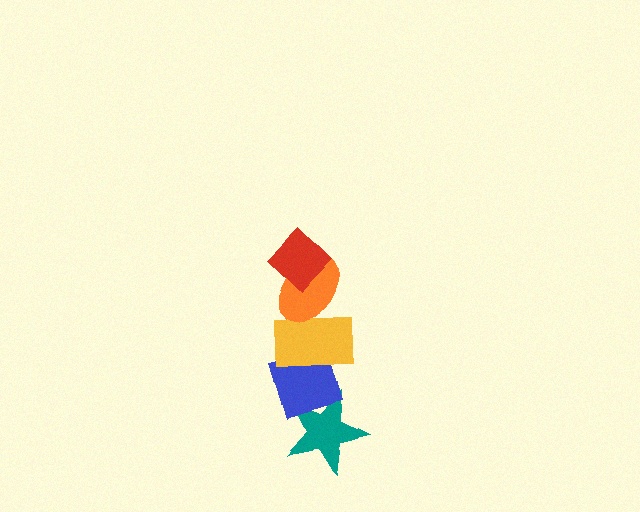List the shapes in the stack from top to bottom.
From top to bottom: the red diamond, the orange ellipse, the yellow rectangle, the blue diamond, the teal star.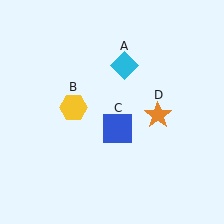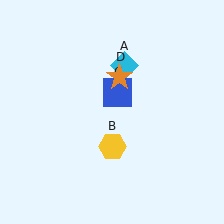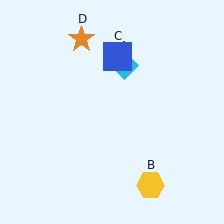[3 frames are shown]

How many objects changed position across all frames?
3 objects changed position: yellow hexagon (object B), blue square (object C), orange star (object D).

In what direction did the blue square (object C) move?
The blue square (object C) moved up.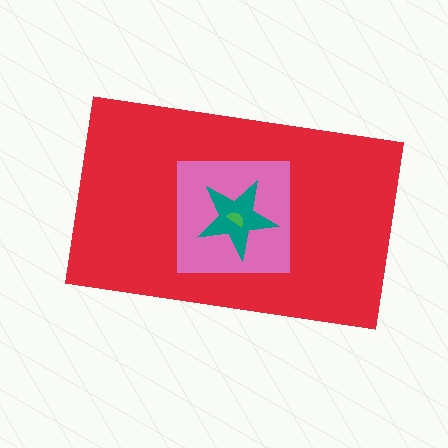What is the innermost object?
The green semicircle.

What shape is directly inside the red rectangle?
The pink square.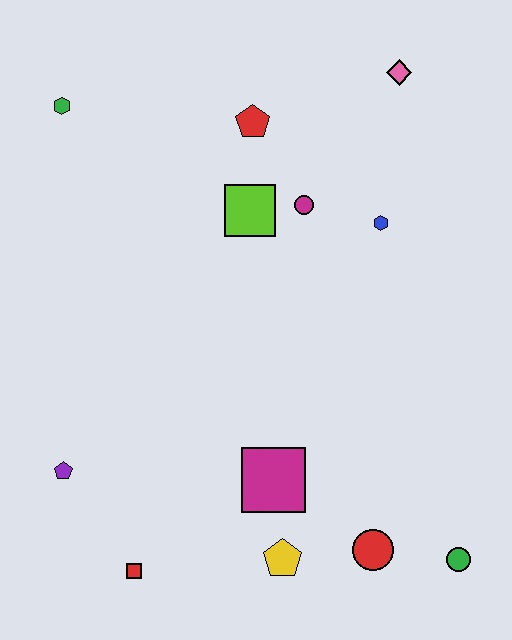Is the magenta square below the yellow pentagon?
No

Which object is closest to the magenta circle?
The lime square is closest to the magenta circle.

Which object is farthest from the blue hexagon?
The red square is farthest from the blue hexagon.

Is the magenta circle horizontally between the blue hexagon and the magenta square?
Yes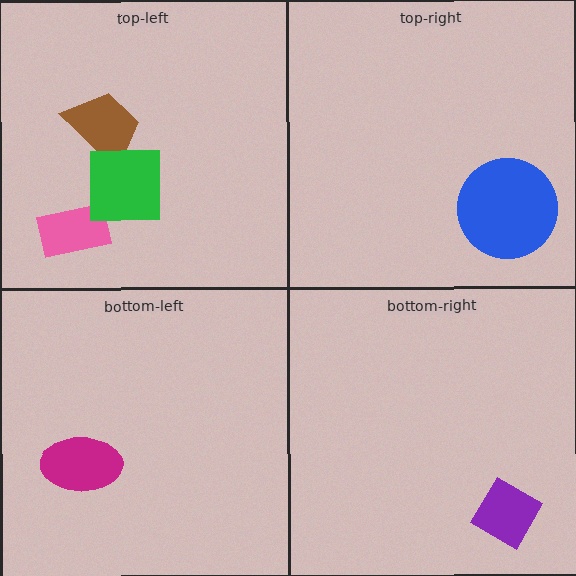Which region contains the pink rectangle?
The top-left region.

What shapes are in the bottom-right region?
The purple diamond.